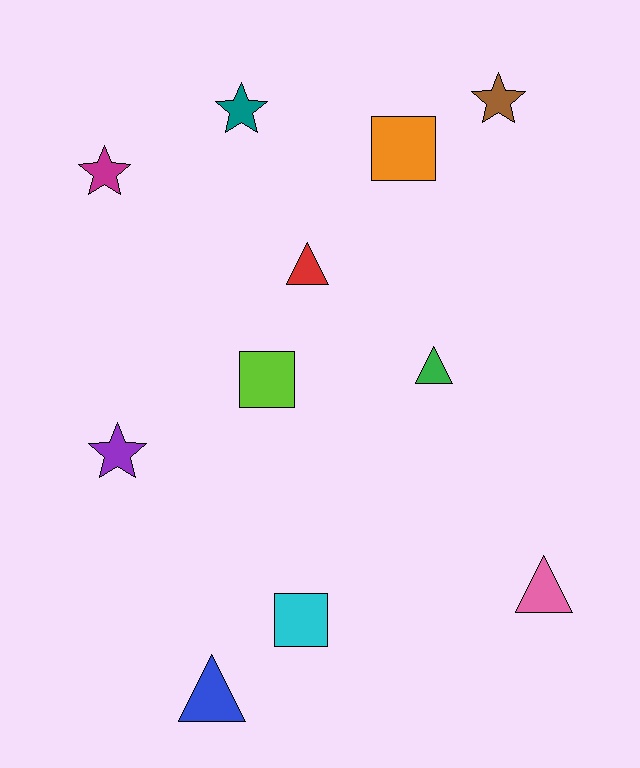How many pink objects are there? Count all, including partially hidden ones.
There is 1 pink object.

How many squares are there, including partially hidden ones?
There are 3 squares.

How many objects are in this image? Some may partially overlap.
There are 11 objects.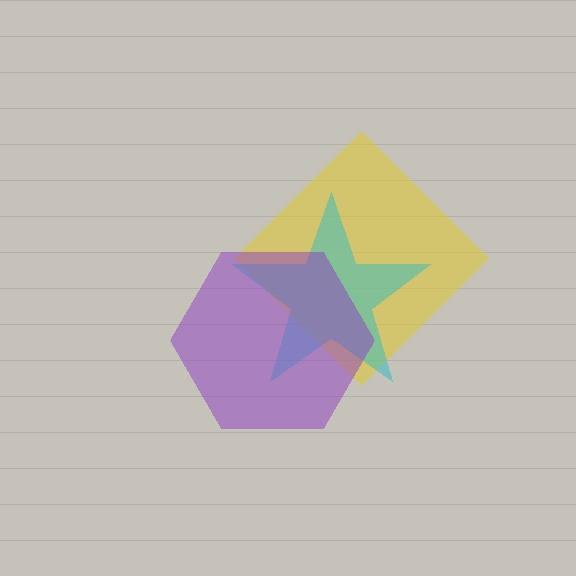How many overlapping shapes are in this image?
There are 3 overlapping shapes in the image.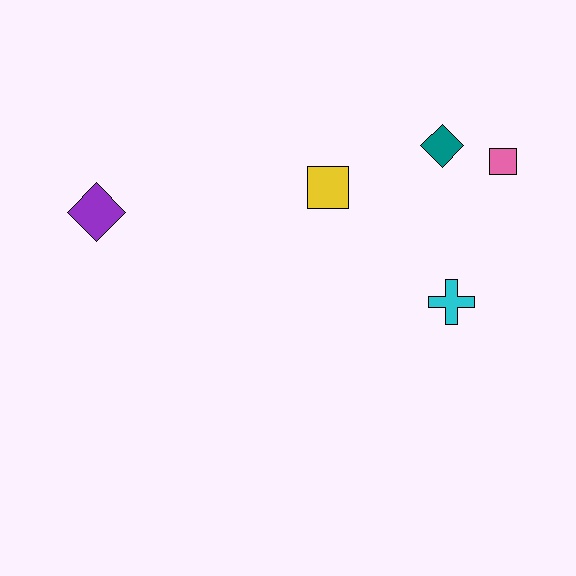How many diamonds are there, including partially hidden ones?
There are 2 diamonds.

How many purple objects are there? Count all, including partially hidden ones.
There is 1 purple object.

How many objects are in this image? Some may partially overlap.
There are 5 objects.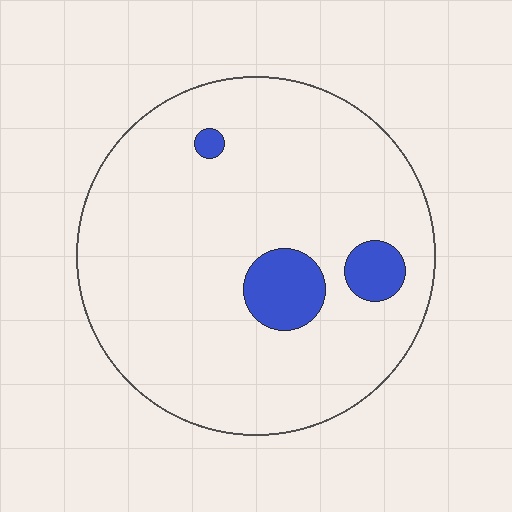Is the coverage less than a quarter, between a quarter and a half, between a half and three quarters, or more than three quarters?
Less than a quarter.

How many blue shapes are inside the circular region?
3.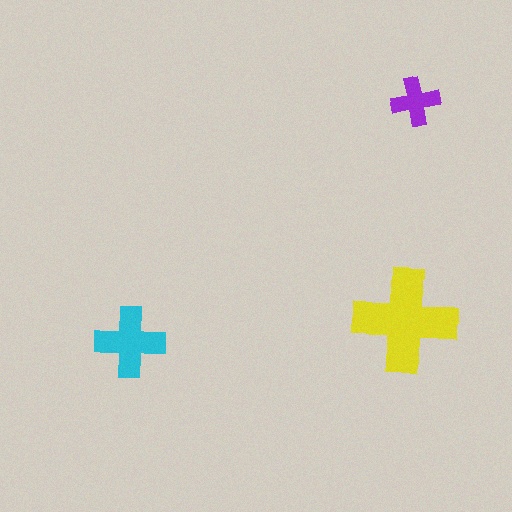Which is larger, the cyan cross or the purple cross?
The cyan one.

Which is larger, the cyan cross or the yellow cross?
The yellow one.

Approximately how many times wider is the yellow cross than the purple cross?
About 2 times wider.